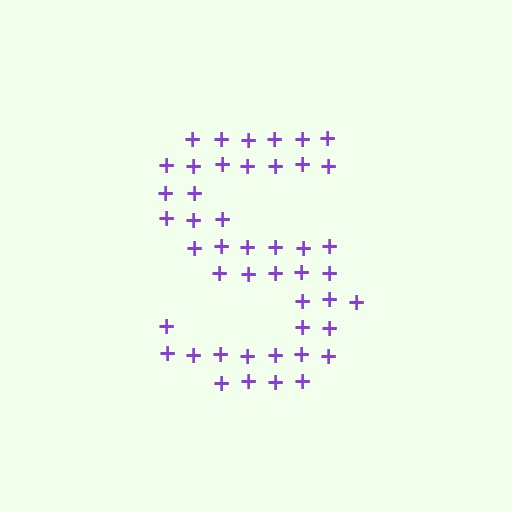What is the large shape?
The large shape is the letter S.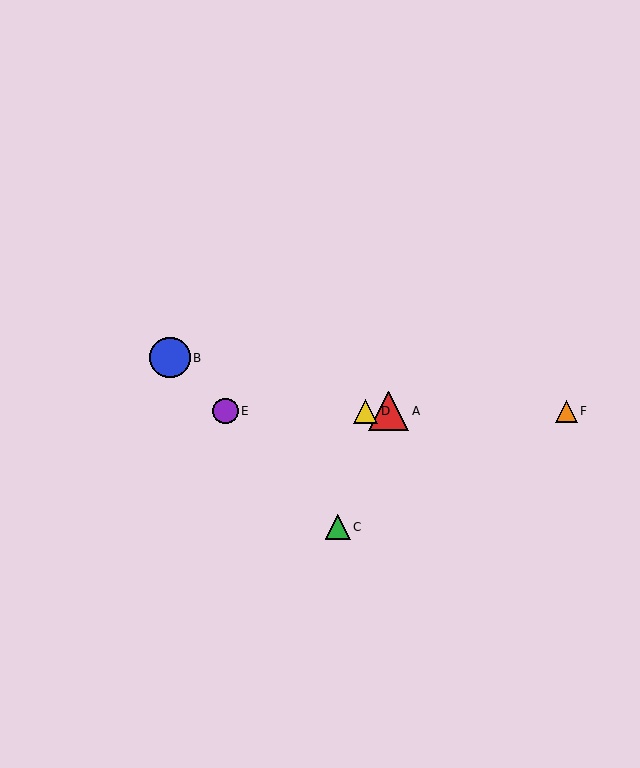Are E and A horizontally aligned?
Yes, both are at y≈411.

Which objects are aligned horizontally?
Objects A, D, E, F are aligned horizontally.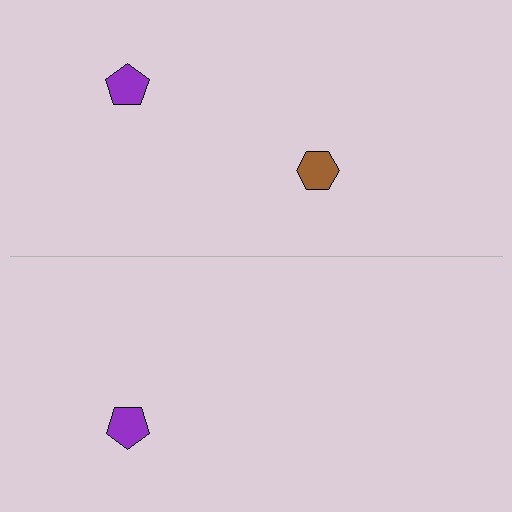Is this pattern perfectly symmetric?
No, the pattern is not perfectly symmetric. A brown hexagon is missing from the bottom side.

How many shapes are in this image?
There are 3 shapes in this image.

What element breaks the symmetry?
A brown hexagon is missing from the bottom side.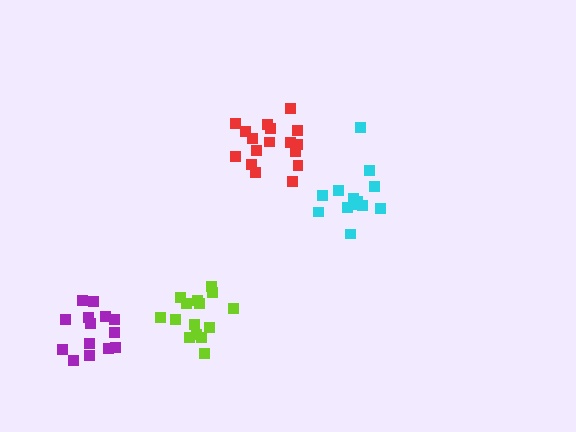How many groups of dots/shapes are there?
There are 4 groups.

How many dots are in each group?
Group 1: 17 dots, Group 2: 13 dots, Group 3: 15 dots, Group 4: 14 dots (59 total).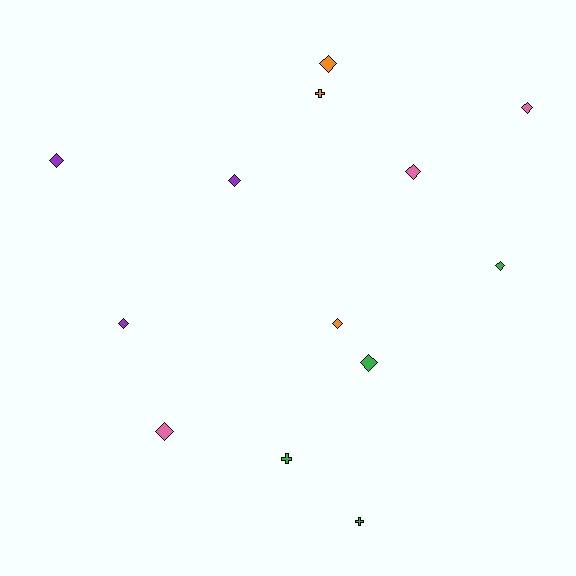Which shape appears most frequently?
Diamond, with 10 objects.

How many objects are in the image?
There are 13 objects.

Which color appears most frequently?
Green, with 4 objects.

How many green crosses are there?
There are 2 green crosses.